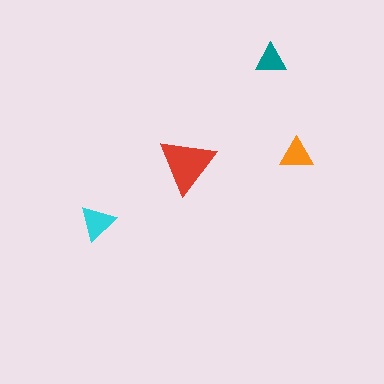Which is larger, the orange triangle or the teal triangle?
The orange one.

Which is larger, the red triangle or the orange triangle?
The red one.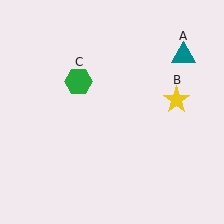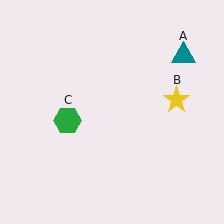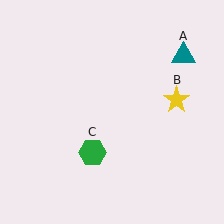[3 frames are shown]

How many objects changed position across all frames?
1 object changed position: green hexagon (object C).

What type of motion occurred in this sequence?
The green hexagon (object C) rotated counterclockwise around the center of the scene.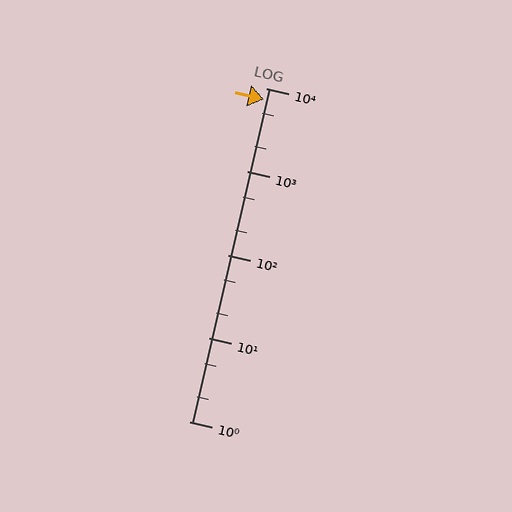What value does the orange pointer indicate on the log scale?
The pointer indicates approximately 7400.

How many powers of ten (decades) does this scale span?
The scale spans 4 decades, from 1 to 10000.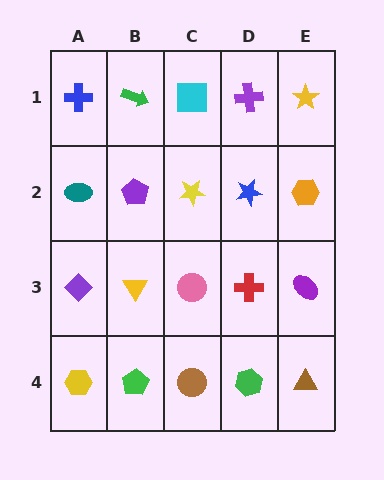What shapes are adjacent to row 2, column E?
A yellow star (row 1, column E), a purple ellipse (row 3, column E), a blue star (row 2, column D).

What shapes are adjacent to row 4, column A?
A purple diamond (row 3, column A), a green pentagon (row 4, column B).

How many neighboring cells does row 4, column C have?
3.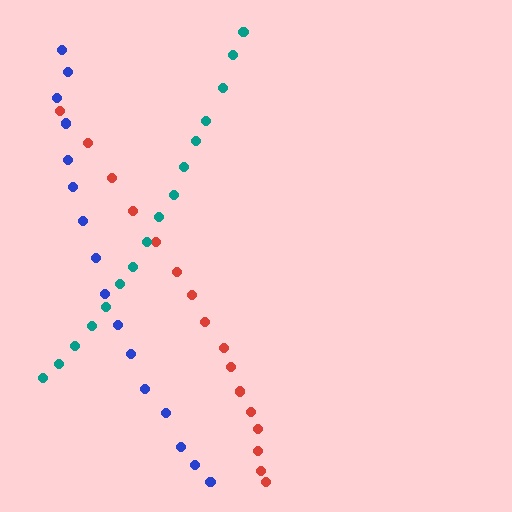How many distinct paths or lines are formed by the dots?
There are 3 distinct paths.